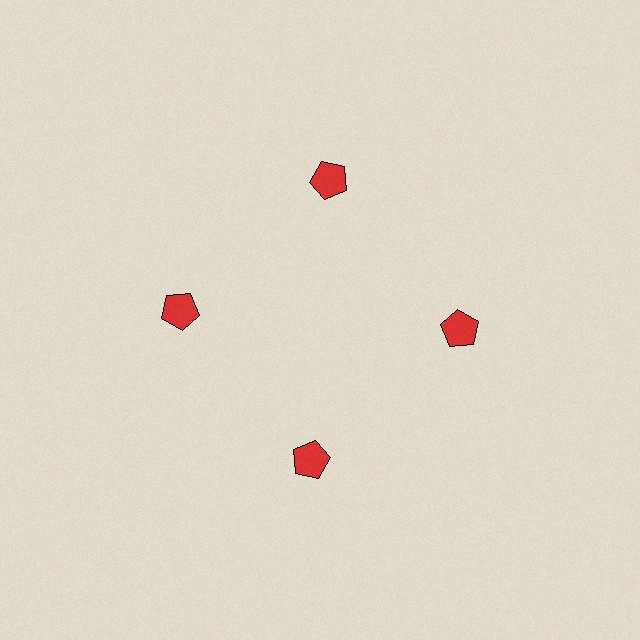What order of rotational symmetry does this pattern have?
This pattern has 4-fold rotational symmetry.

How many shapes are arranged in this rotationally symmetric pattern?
There are 4 shapes, arranged in 4 groups of 1.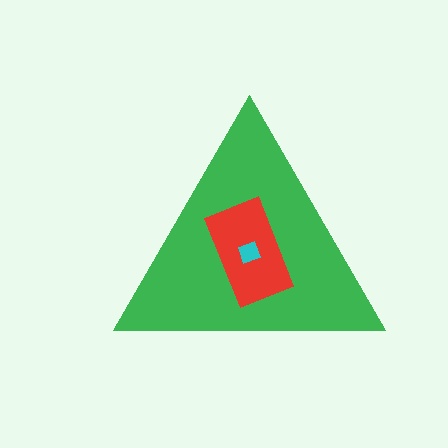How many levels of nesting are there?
3.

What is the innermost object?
The cyan diamond.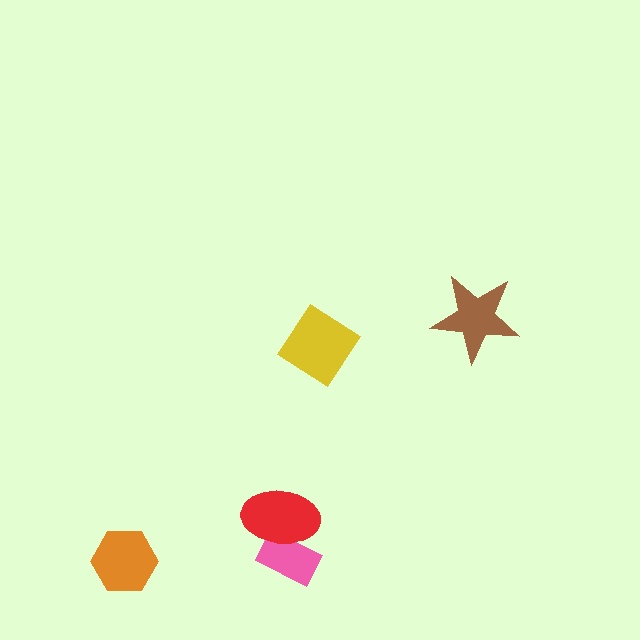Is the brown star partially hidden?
No, no other shape covers it.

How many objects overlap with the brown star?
0 objects overlap with the brown star.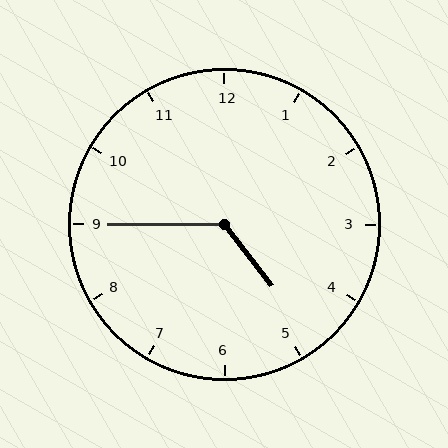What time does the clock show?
4:45.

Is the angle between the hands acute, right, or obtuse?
It is obtuse.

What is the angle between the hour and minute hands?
Approximately 128 degrees.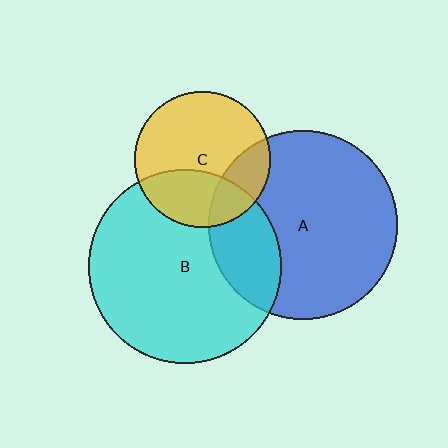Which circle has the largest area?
Circle B (cyan).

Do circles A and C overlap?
Yes.